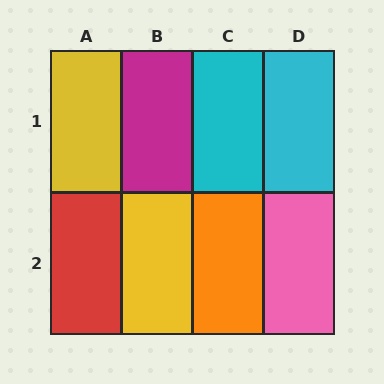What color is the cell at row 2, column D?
Pink.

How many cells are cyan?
2 cells are cyan.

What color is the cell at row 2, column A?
Red.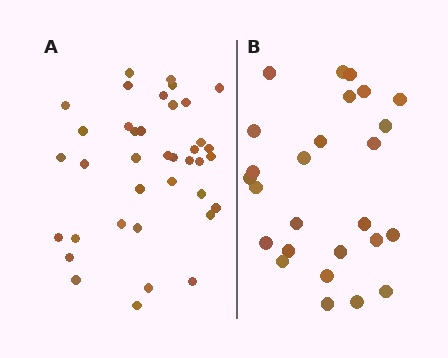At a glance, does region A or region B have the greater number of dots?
Region A (the left region) has more dots.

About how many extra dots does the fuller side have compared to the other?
Region A has roughly 12 or so more dots than region B.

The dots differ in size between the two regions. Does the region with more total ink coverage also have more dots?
No. Region B has more total ink coverage because its dots are larger, but region A actually contains more individual dots. Total area can be misleading — the number of items is what matters here.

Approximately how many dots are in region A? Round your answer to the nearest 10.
About 40 dots. (The exact count is 38, which rounds to 40.)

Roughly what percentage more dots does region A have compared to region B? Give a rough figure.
About 45% more.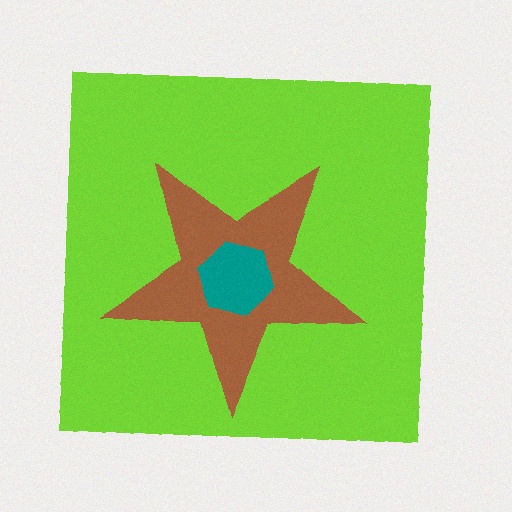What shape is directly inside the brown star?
The teal hexagon.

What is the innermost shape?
The teal hexagon.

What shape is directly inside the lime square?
The brown star.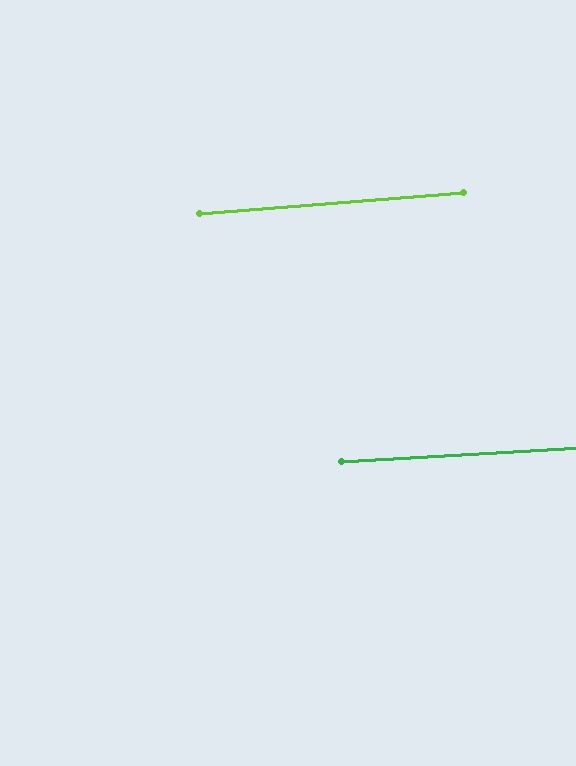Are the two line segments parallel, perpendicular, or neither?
Parallel — their directions differ by only 1.4°.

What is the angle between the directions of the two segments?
Approximately 1 degree.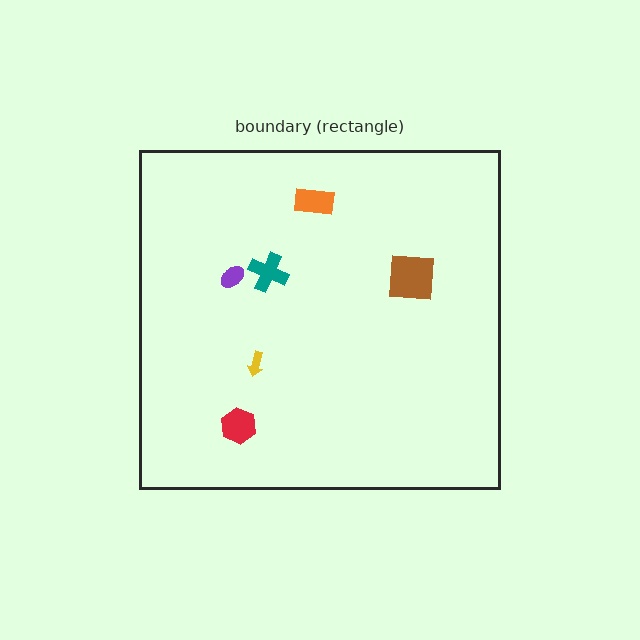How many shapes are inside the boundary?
6 inside, 0 outside.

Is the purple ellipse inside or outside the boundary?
Inside.